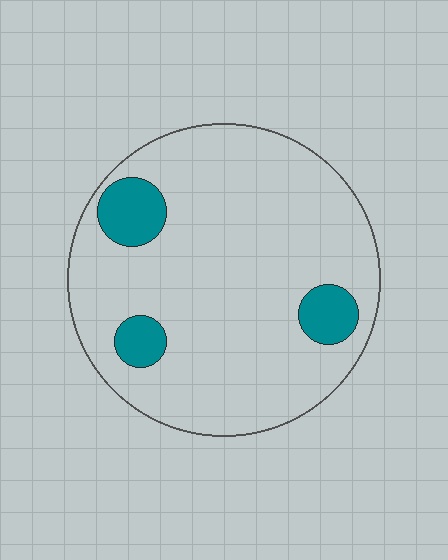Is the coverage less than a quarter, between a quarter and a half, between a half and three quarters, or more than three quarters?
Less than a quarter.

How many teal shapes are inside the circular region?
3.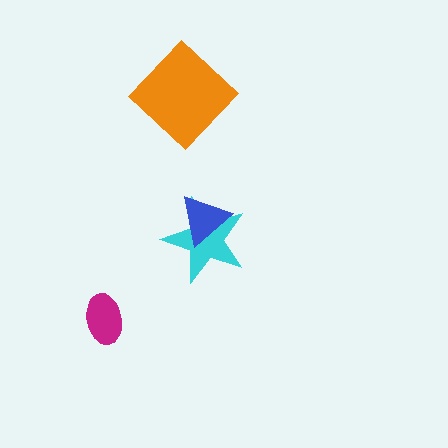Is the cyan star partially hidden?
Yes, it is partially covered by another shape.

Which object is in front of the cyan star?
The blue triangle is in front of the cyan star.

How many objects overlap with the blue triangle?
1 object overlaps with the blue triangle.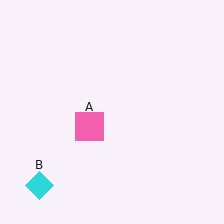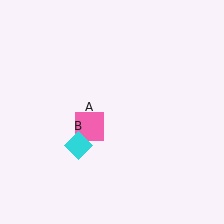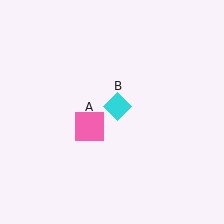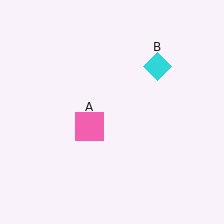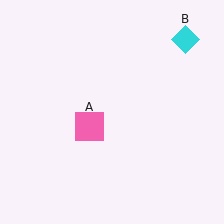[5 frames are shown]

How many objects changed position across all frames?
1 object changed position: cyan diamond (object B).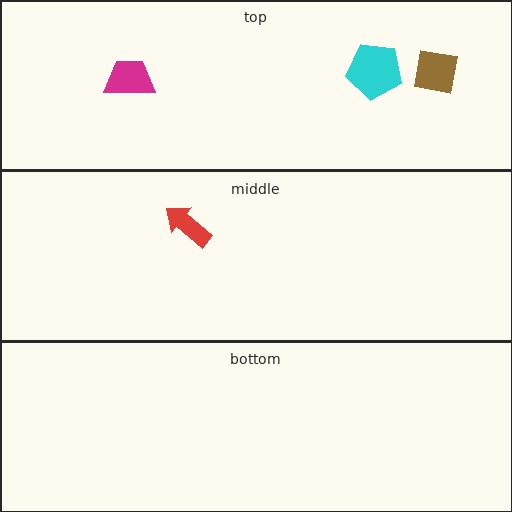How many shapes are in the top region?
3.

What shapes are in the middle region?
The red arrow.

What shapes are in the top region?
The magenta trapezoid, the brown square, the cyan pentagon.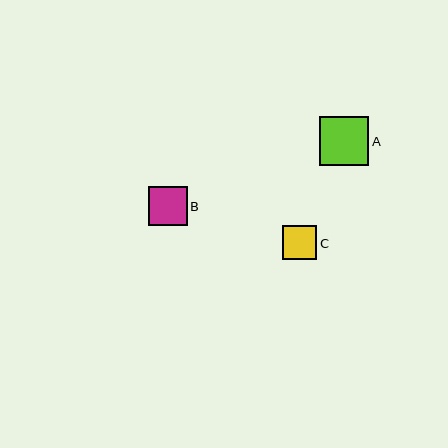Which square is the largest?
Square A is the largest with a size of approximately 49 pixels.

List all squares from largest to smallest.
From largest to smallest: A, B, C.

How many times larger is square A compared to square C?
Square A is approximately 1.5 times the size of square C.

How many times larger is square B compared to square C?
Square B is approximately 1.2 times the size of square C.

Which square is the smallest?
Square C is the smallest with a size of approximately 34 pixels.